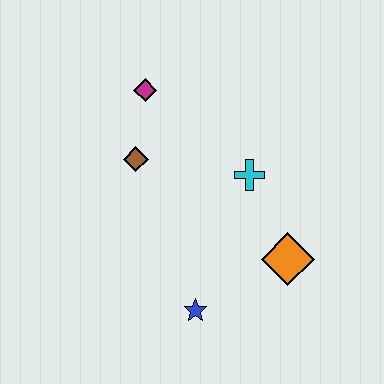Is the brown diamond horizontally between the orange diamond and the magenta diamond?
No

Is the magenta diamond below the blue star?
No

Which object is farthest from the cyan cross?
The blue star is farthest from the cyan cross.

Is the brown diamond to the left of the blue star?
Yes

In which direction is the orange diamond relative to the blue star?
The orange diamond is to the right of the blue star.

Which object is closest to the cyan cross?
The orange diamond is closest to the cyan cross.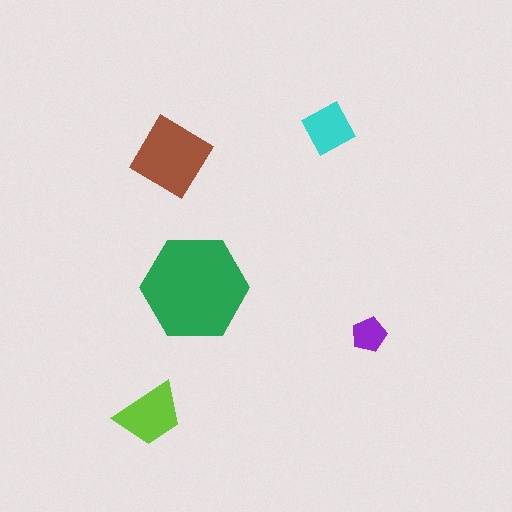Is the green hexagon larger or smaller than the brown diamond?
Larger.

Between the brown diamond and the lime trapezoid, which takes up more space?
The brown diamond.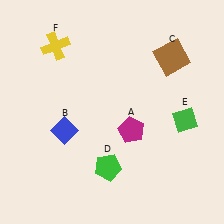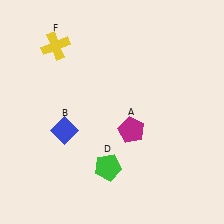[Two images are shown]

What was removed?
The brown square (C), the green diamond (E) were removed in Image 2.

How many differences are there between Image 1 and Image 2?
There are 2 differences between the two images.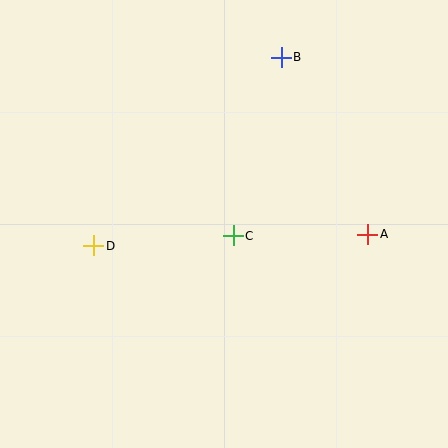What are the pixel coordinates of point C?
Point C is at (233, 236).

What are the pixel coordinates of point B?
Point B is at (281, 57).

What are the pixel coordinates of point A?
Point A is at (368, 234).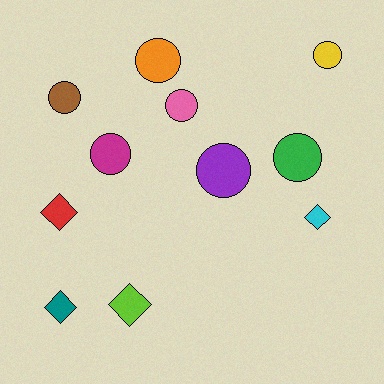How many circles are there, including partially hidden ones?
There are 7 circles.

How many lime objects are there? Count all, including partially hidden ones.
There is 1 lime object.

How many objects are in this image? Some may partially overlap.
There are 11 objects.